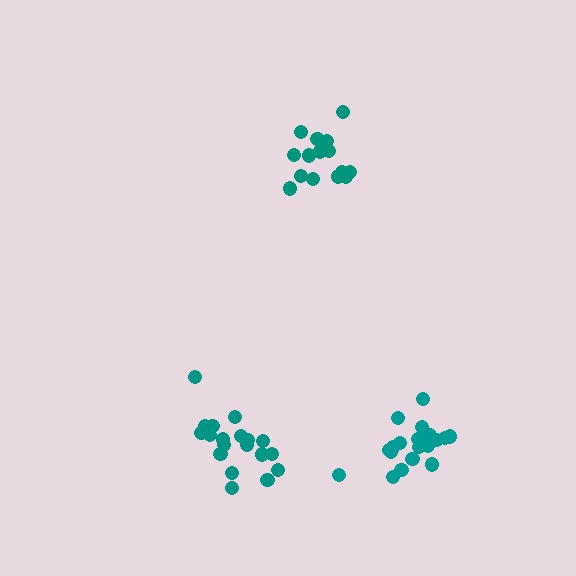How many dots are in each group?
Group 1: 20 dots, Group 2: 18 dots, Group 3: 19 dots (57 total).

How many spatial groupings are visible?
There are 3 spatial groupings.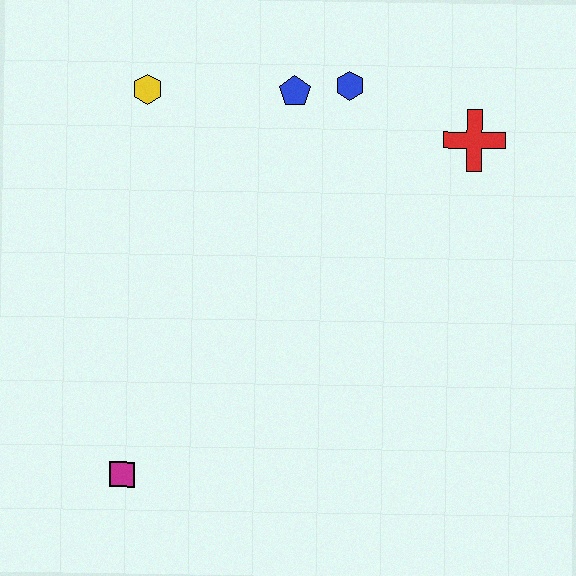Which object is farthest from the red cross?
The magenta square is farthest from the red cross.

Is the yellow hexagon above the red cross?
Yes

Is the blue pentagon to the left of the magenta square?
No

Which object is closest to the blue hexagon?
The blue pentagon is closest to the blue hexagon.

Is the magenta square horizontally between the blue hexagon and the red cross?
No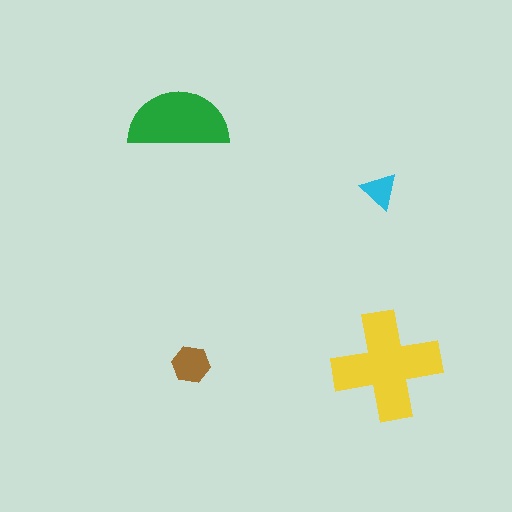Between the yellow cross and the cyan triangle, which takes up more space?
The yellow cross.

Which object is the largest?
The yellow cross.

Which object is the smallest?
The cyan triangle.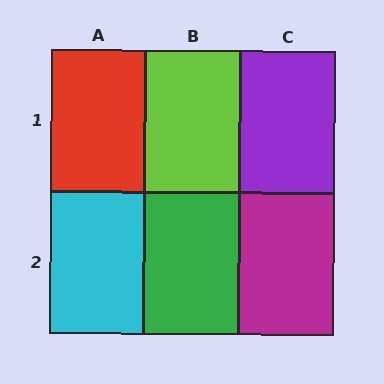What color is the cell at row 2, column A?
Cyan.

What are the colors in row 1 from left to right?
Red, lime, purple.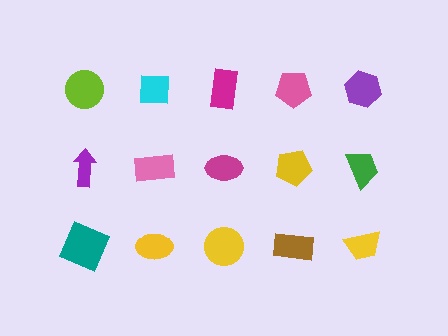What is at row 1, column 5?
A purple hexagon.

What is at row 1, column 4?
A pink pentagon.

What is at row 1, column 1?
A lime circle.